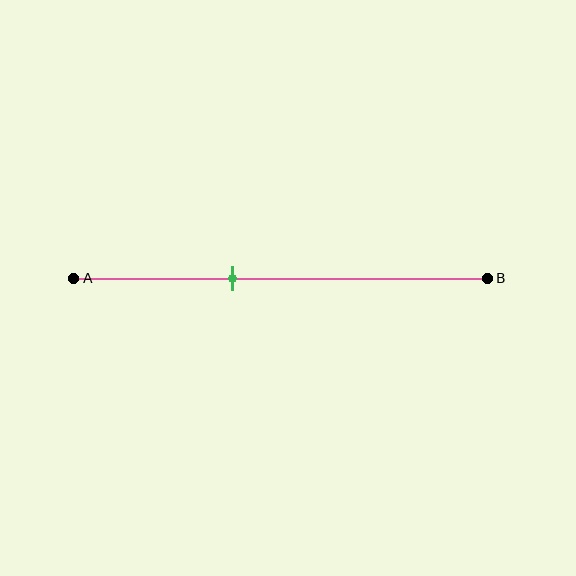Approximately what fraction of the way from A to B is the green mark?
The green mark is approximately 40% of the way from A to B.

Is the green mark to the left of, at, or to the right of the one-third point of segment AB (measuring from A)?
The green mark is to the right of the one-third point of segment AB.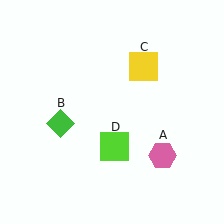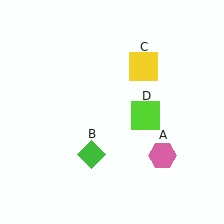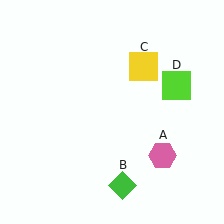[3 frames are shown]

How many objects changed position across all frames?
2 objects changed position: green diamond (object B), lime square (object D).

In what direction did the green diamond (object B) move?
The green diamond (object B) moved down and to the right.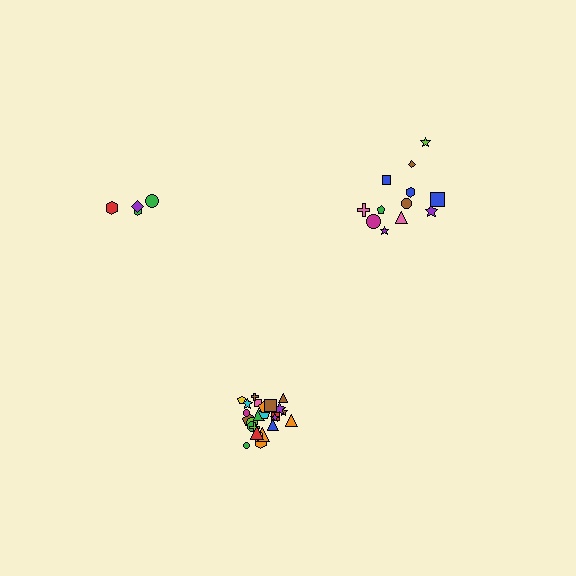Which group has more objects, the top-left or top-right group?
The top-right group.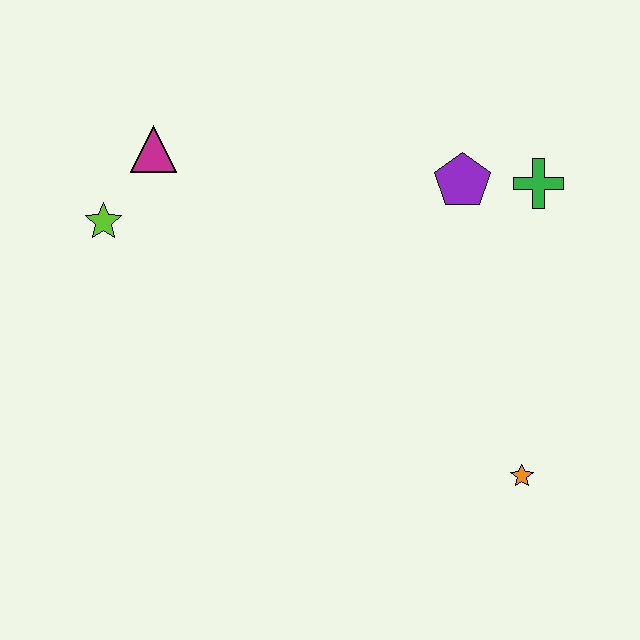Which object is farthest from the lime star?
The orange star is farthest from the lime star.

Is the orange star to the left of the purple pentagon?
No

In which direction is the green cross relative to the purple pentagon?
The green cross is to the right of the purple pentagon.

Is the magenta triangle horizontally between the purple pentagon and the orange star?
No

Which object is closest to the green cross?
The purple pentagon is closest to the green cross.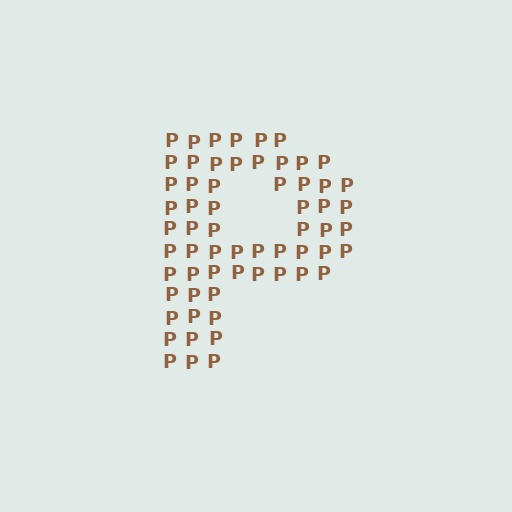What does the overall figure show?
The overall figure shows the letter P.